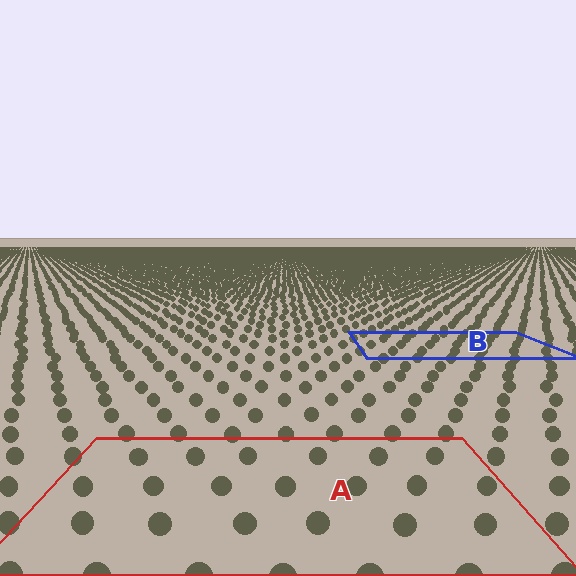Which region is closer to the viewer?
Region A is closer. The texture elements there are larger and more spread out.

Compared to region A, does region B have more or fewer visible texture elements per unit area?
Region B has more texture elements per unit area — they are packed more densely because it is farther away.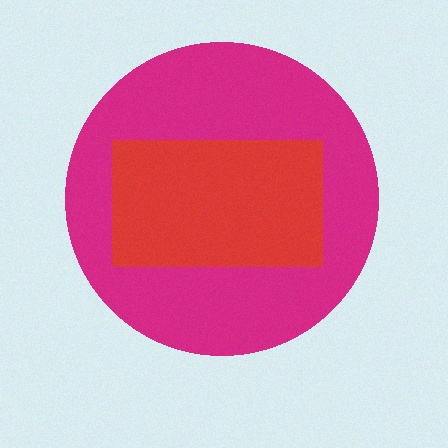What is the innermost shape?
The red rectangle.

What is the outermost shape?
The magenta circle.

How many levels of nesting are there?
2.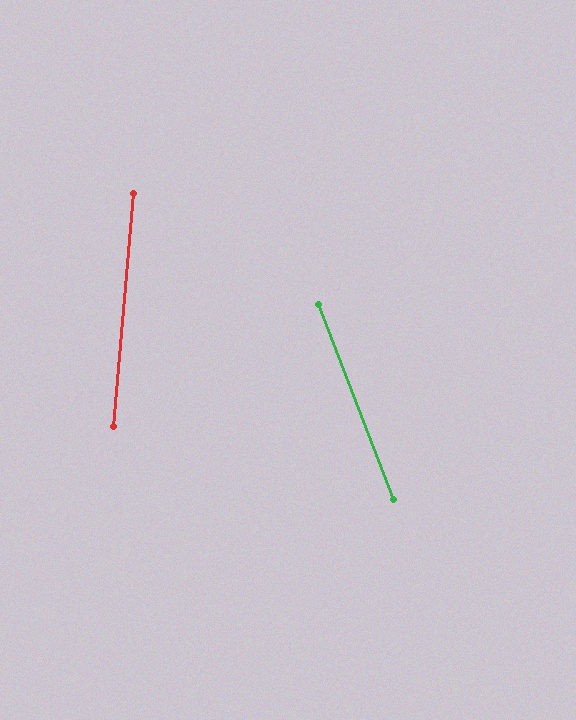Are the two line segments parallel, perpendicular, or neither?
Neither parallel nor perpendicular — they differ by about 26°.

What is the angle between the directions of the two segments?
Approximately 26 degrees.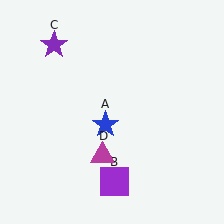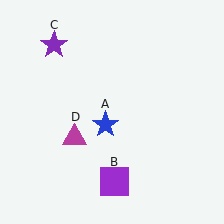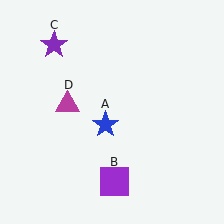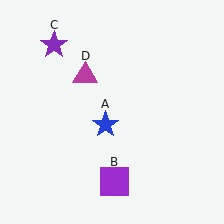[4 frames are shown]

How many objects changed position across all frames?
1 object changed position: magenta triangle (object D).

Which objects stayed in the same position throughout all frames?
Blue star (object A) and purple square (object B) and purple star (object C) remained stationary.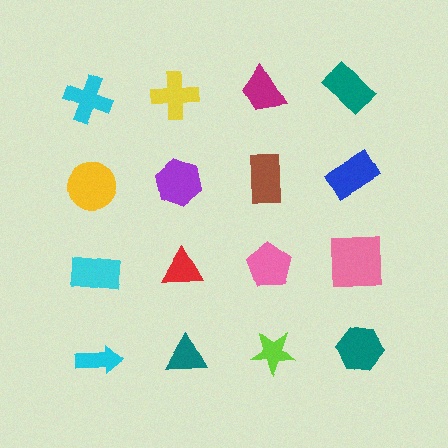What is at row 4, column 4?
A teal hexagon.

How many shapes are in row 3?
4 shapes.